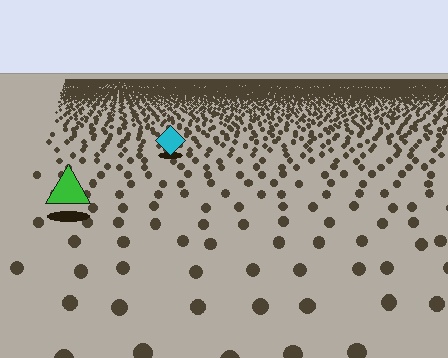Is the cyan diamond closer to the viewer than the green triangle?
No. The green triangle is closer — you can tell from the texture gradient: the ground texture is coarser near it.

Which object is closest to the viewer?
The green triangle is closest. The texture marks near it are larger and more spread out.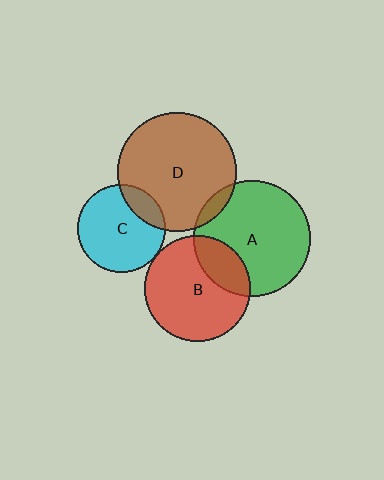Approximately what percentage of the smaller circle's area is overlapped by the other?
Approximately 5%.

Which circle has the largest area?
Circle D (brown).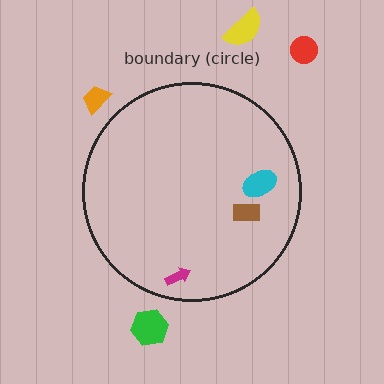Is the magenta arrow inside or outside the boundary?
Inside.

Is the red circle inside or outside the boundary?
Outside.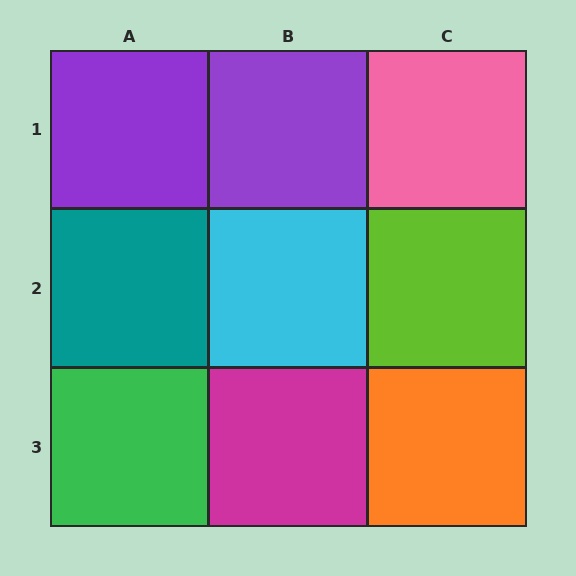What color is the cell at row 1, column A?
Purple.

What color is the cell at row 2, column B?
Cyan.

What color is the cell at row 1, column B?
Purple.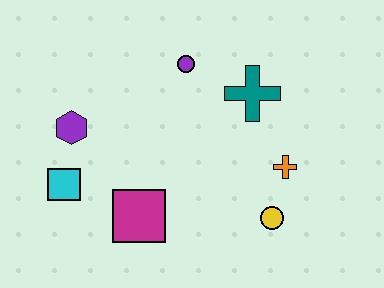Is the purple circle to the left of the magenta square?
No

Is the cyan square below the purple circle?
Yes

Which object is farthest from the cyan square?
The orange cross is farthest from the cyan square.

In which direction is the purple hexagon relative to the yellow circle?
The purple hexagon is to the left of the yellow circle.